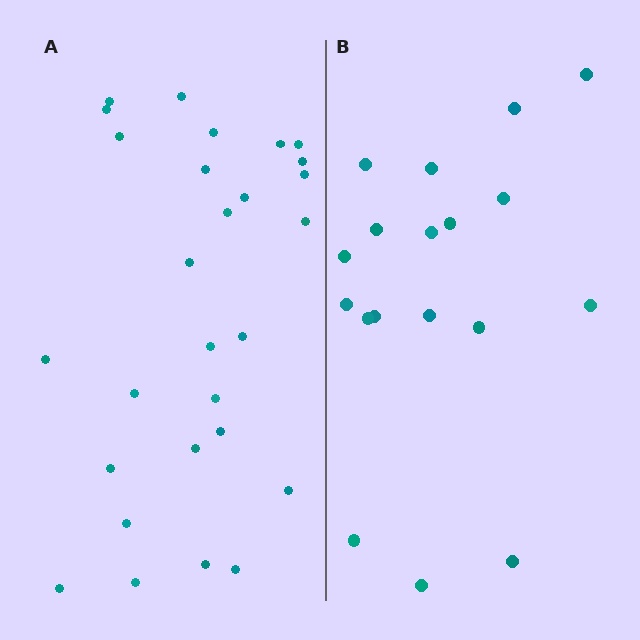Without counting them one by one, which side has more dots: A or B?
Region A (the left region) has more dots.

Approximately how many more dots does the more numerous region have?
Region A has roughly 10 or so more dots than region B.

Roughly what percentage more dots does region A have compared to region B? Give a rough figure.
About 55% more.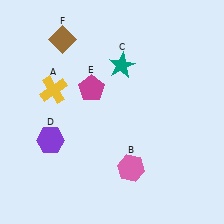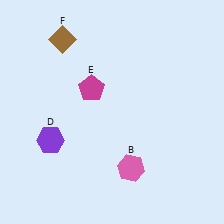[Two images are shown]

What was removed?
The yellow cross (A), the teal star (C) were removed in Image 2.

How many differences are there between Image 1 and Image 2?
There are 2 differences between the two images.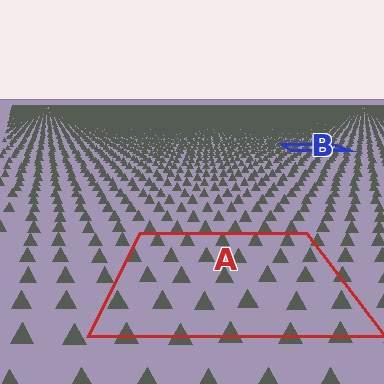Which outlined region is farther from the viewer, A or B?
Region B is farther from the viewer — the texture elements inside it appear smaller and more densely packed.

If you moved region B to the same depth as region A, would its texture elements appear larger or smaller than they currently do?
They would appear larger. At a closer depth, the same texture elements are projected at a bigger on-screen size.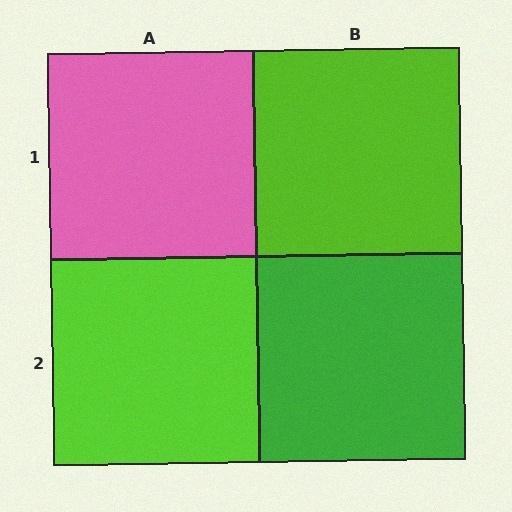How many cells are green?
1 cell is green.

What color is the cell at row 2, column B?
Green.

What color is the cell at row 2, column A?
Lime.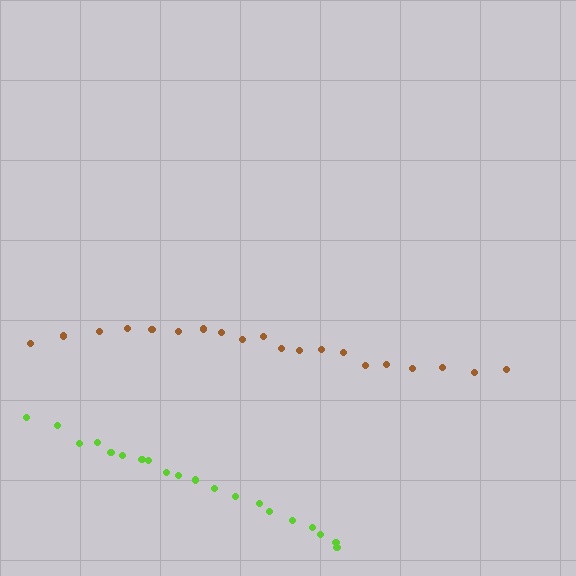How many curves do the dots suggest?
There are 2 distinct paths.